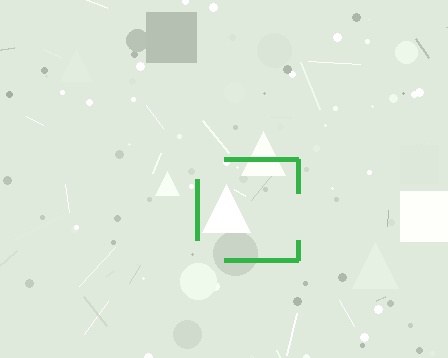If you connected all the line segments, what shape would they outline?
They would outline a square.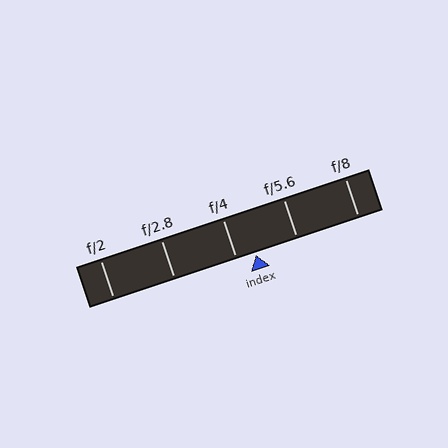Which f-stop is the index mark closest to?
The index mark is closest to f/4.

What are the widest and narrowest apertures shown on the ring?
The widest aperture shown is f/2 and the narrowest is f/8.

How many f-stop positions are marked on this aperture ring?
There are 5 f-stop positions marked.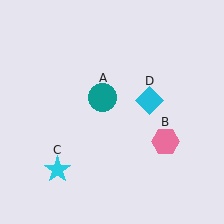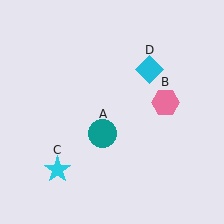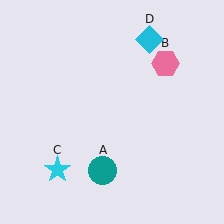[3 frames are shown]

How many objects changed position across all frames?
3 objects changed position: teal circle (object A), pink hexagon (object B), cyan diamond (object D).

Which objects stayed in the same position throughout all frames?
Cyan star (object C) remained stationary.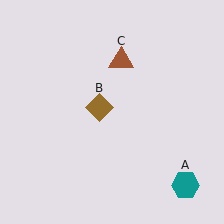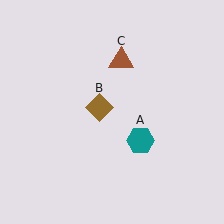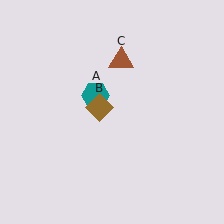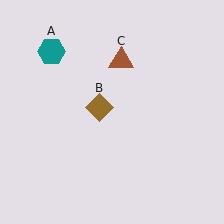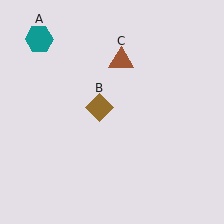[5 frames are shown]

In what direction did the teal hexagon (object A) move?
The teal hexagon (object A) moved up and to the left.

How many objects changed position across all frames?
1 object changed position: teal hexagon (object A).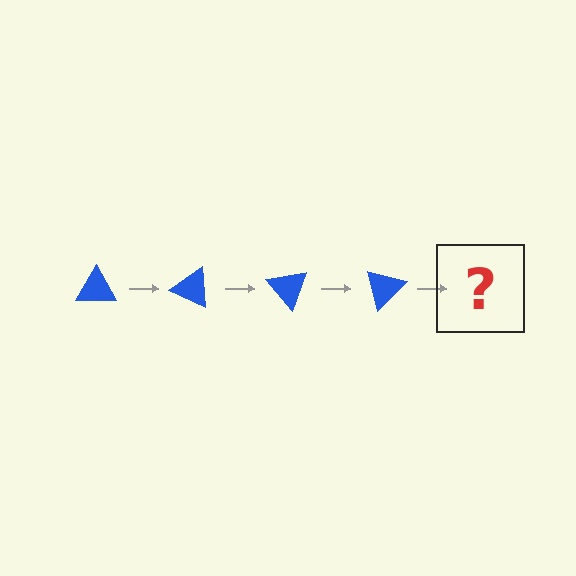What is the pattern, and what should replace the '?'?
The pattern is that the triangle rotates 25 degrees each step. The '?' should be a blue triangle rotated 100 degrees.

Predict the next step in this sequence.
The next step is a blue triangle rotated 100 degrees.